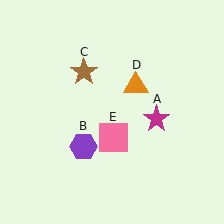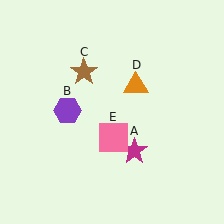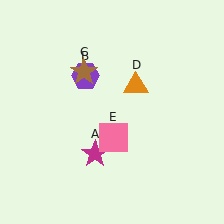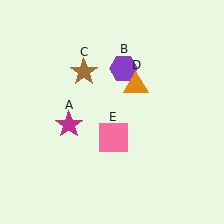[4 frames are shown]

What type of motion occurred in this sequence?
The magenta star (object A), purple hexagon (object B) rotated clockwise around the center of the scene.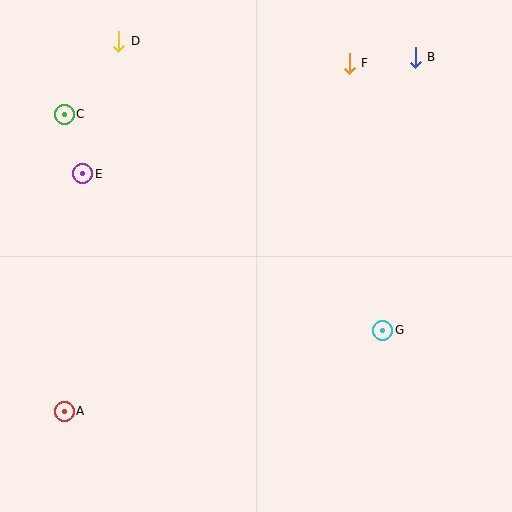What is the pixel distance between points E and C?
The distance between E and C is 62 pixels.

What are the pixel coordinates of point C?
Point C is at (64, 114).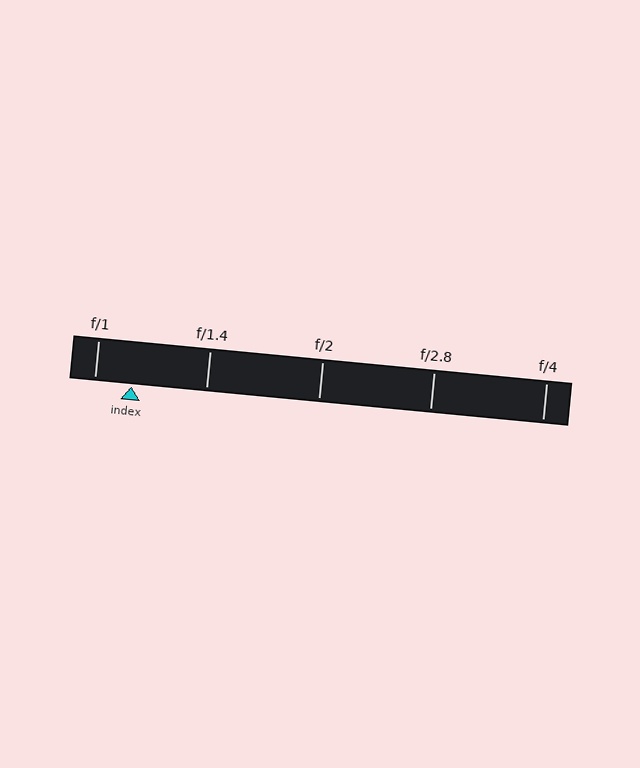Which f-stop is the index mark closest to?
The index mark is closest to f/1.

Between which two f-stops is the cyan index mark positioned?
The index mark is between f/1 and f/1.4.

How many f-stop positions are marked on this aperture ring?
There are 5 f-stop positions marked.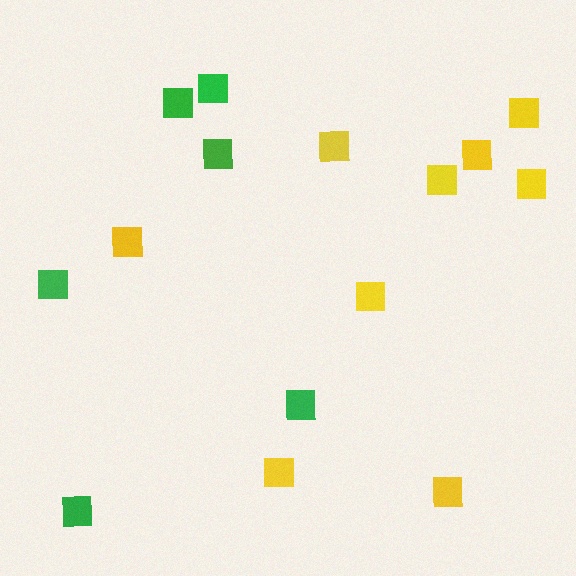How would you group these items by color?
There are 2 groups: one group of green squares (6) and one group of yellow squares (9).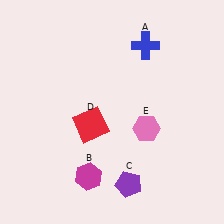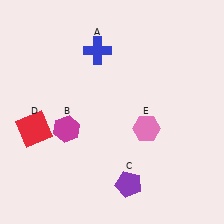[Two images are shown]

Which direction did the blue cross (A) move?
The blue cross (A) moved left.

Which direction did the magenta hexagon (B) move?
The magenta hexagon (B) moved up.